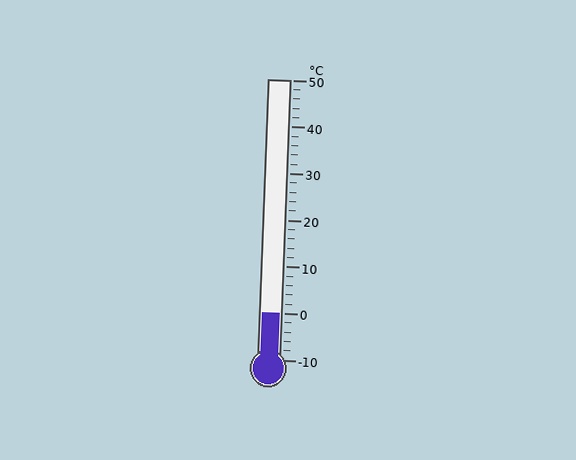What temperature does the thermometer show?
The thermometer shows approximately 0°C.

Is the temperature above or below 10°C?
The temperature is below 10°C.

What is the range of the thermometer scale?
The thermometer scale ranges from -10°C to 50°C.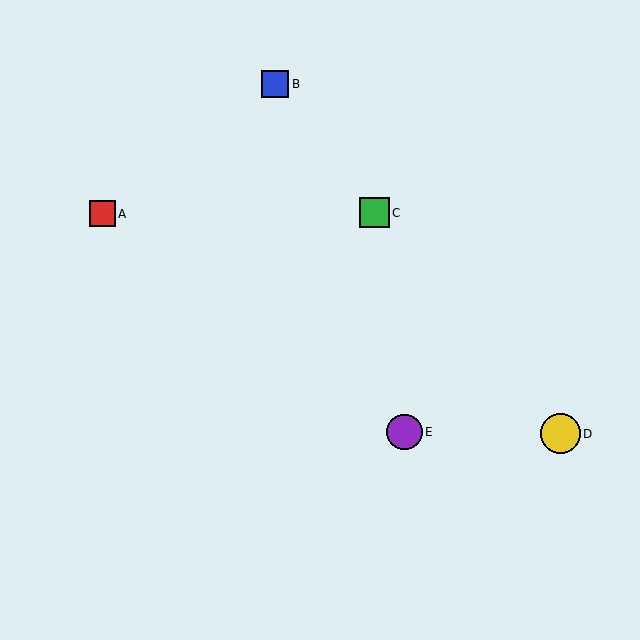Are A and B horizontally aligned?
No, A is at y≈214 and B is at y≈84.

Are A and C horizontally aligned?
Yes, both are at y≈214.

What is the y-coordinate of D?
Object D is at y≈434.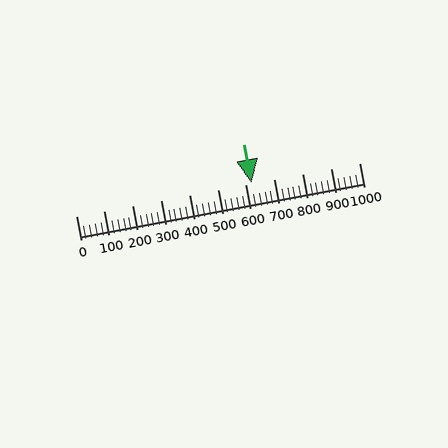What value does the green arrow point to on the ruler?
The green arrow points to approximately 620.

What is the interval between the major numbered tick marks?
The major tick marks are spaced 100 units apart.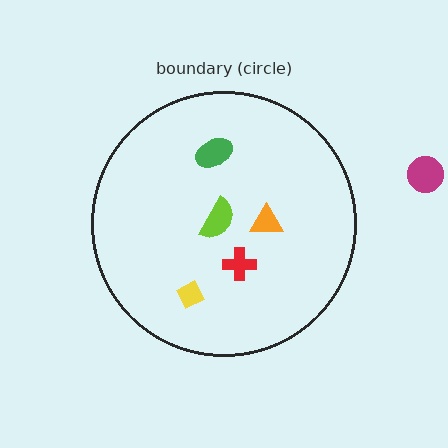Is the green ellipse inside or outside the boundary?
Inside.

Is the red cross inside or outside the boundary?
Inside.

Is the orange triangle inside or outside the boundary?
Inside.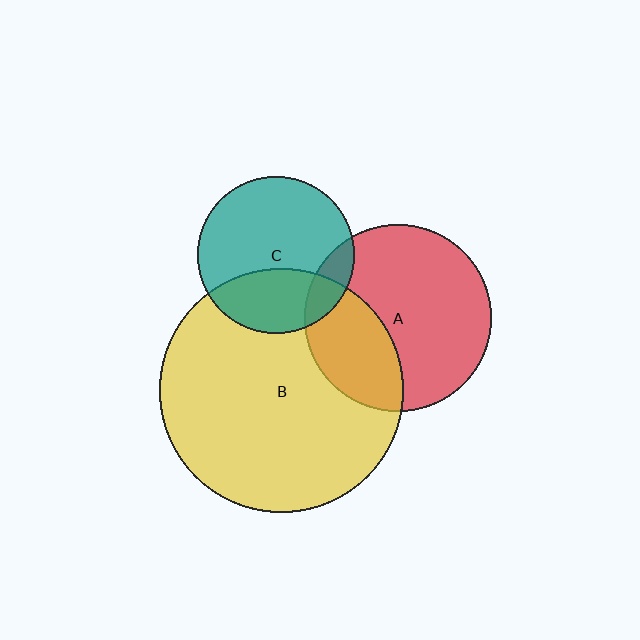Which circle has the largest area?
Circle B (yellow).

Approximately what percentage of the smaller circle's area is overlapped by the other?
Approximately 35%.